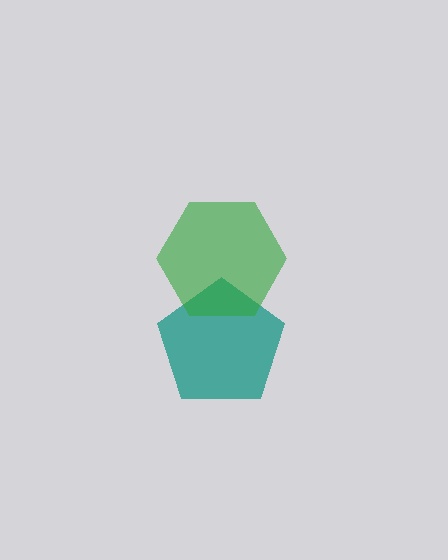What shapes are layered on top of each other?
The layered shapes are: a teal pentagon, a green hexagon.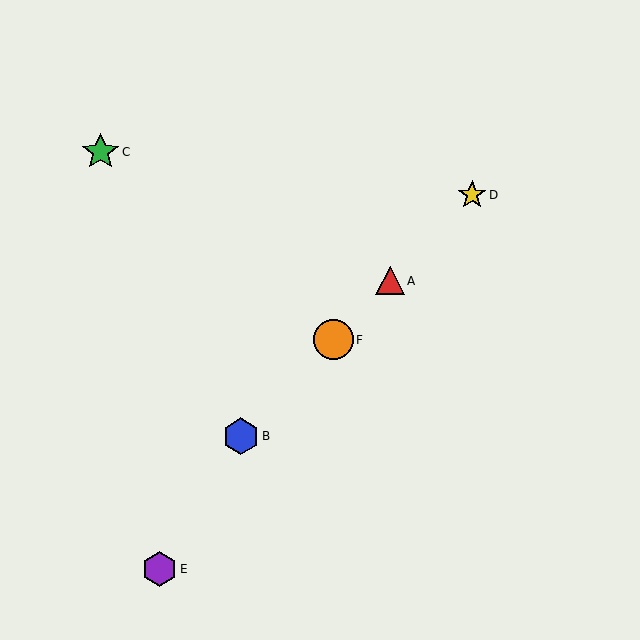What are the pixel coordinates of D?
Object D is at (472, 195).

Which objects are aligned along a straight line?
Objects A, B, D, F are aligned along a straight line.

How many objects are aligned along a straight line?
4 objects (A, B, D, F) are aligned along a straight line.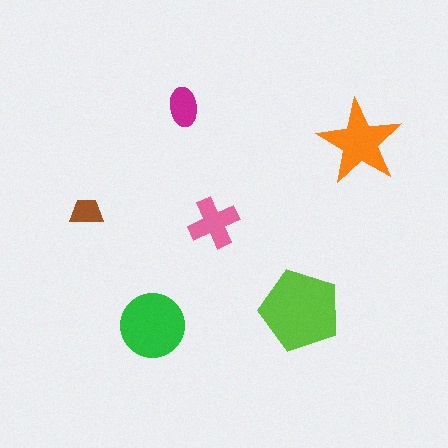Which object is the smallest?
The brown trapezoid.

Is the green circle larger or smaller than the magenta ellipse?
Larger.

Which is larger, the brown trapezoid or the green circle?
The green circle.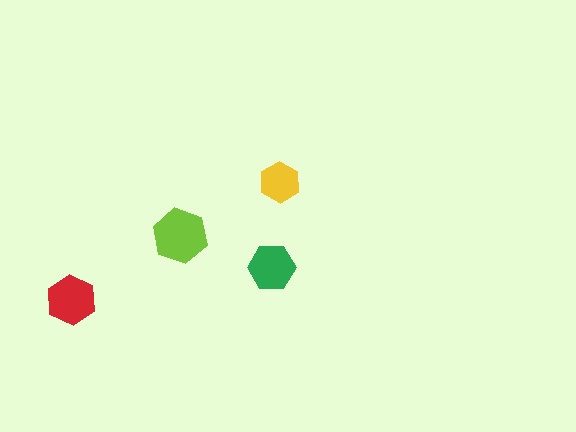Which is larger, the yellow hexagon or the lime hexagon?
The lime one.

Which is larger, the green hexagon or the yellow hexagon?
The green one.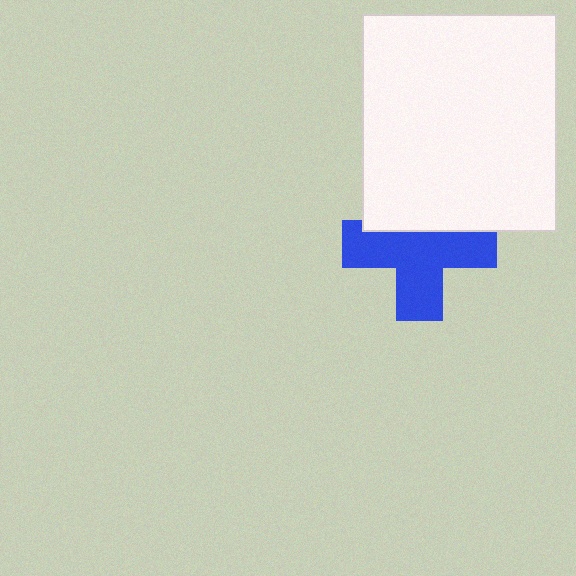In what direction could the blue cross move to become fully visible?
The blue cross could move down. That would shift it out from behind the white rectangle entirely.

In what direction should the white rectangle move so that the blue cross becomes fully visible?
The white rectangle should move up. That is the shortest direction to clear the overlap and leave the blue cross fully visible.